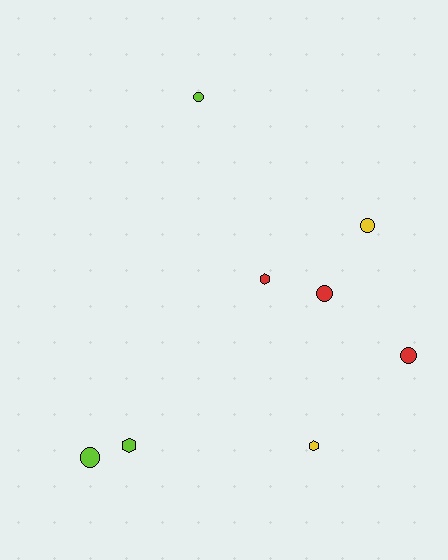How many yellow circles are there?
There is 1 yellow circle.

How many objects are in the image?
There are 8 objects.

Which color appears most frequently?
Red, with 3 objects.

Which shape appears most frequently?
Circle, with 5 objects.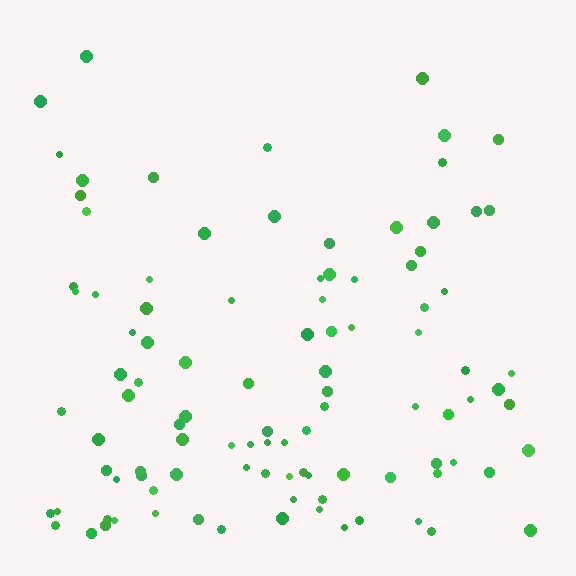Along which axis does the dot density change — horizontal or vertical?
Vertical.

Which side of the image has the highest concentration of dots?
The bottom.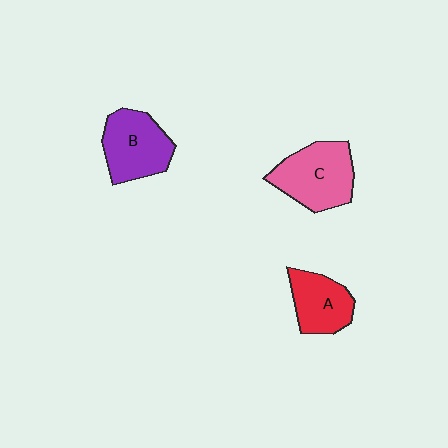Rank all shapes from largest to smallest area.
From largest to smallest: C (pink), B (purple), A (red).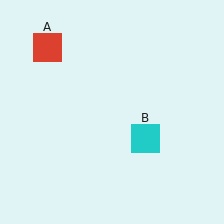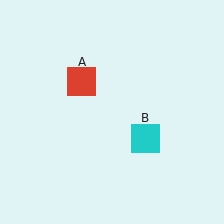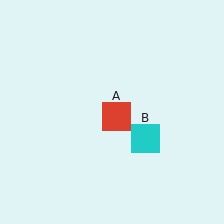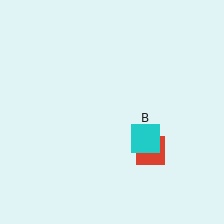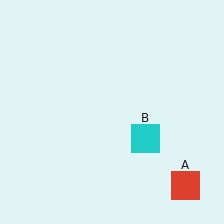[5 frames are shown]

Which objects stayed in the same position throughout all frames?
Cyan square (object B) remained stationary.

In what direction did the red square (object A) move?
The red square (object A) moved down and to the right.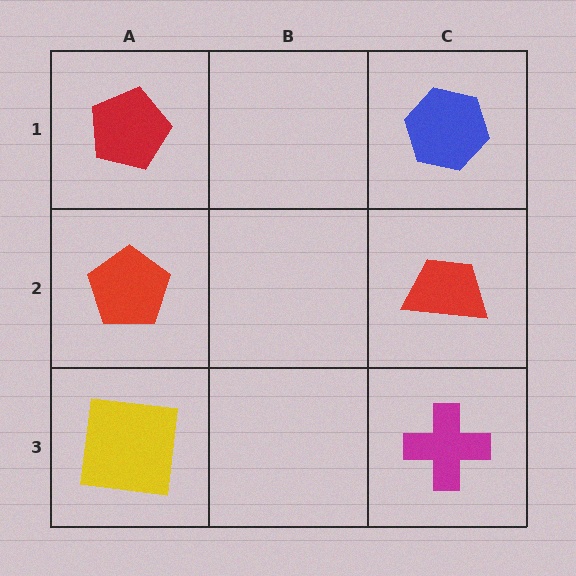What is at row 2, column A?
A red pentagon.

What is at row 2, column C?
A red trapezoid.